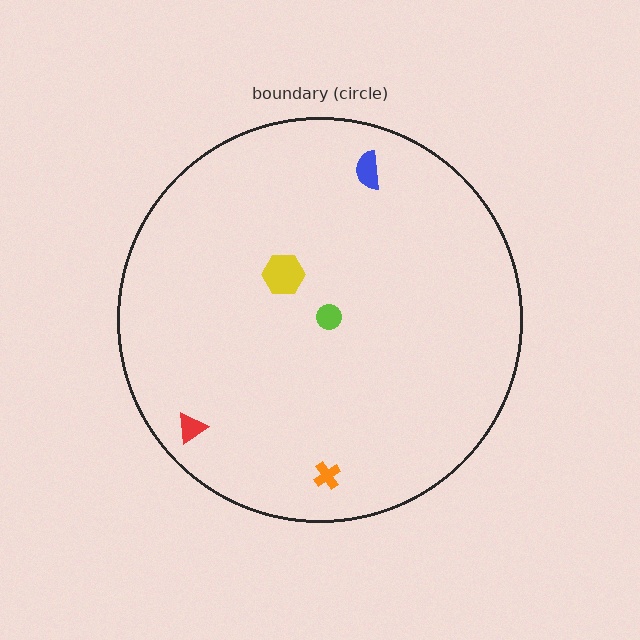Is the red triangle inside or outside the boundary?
Inside.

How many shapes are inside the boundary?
5 inside, 0 outside.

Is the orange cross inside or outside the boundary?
Inside.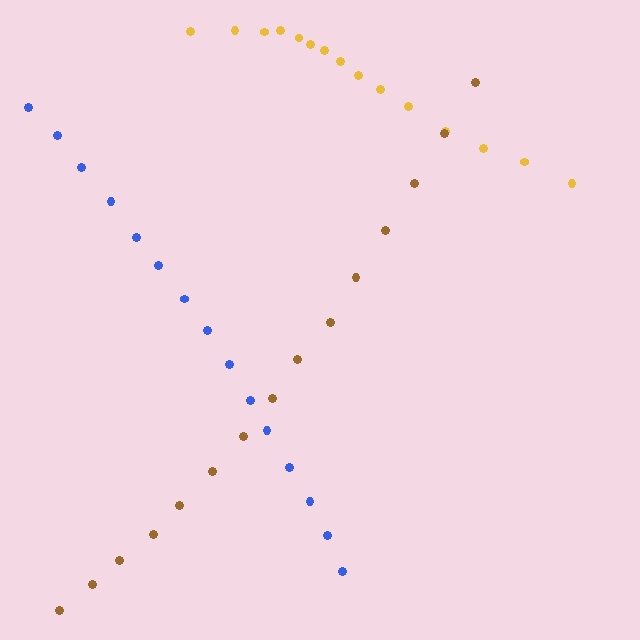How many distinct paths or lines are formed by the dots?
There are 3 distinct paths.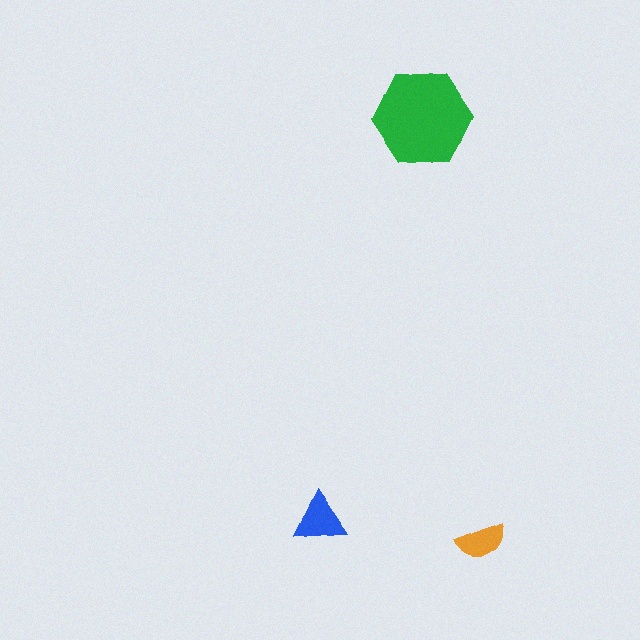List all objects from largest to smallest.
The green hexagon, the blue triangle, the orange semicircle.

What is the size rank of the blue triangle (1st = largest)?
2nd.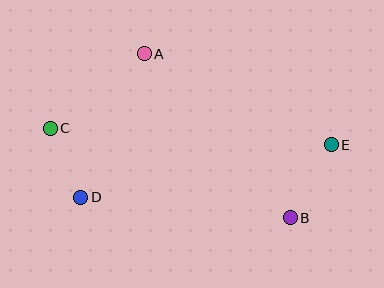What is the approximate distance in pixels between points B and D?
The distance between B and D is approximately 210 pixels.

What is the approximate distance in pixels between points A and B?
The distance between A and B is approximately 219 pixels.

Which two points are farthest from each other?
Points C and E are farthest from each other.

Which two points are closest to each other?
Points C and D are closest to each other.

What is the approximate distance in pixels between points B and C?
The distance between B and C is approximately 256 pixels.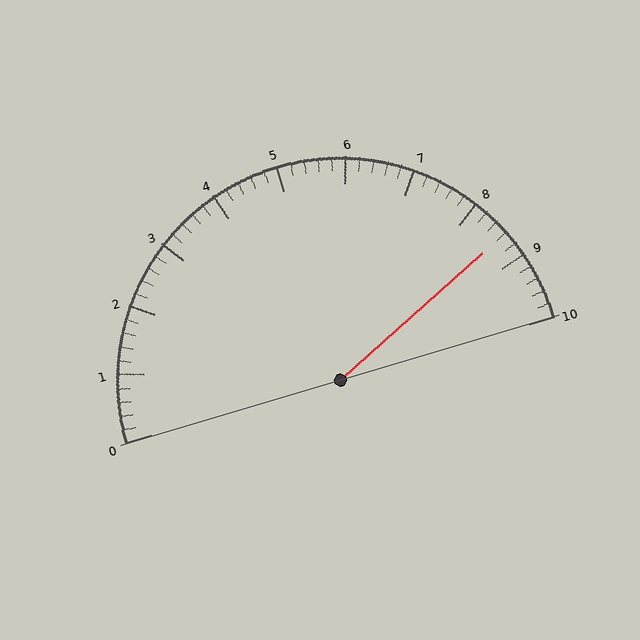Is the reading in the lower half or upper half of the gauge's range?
The reading is in the upper half of the range (0 to 10).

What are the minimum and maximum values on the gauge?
The gauge ranges from 0 to 10.